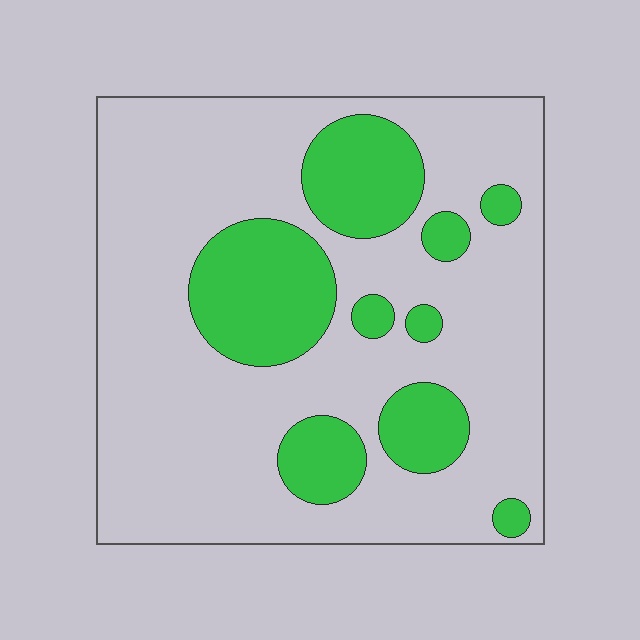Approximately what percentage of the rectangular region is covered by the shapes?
Approximately 25%.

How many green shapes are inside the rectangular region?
9.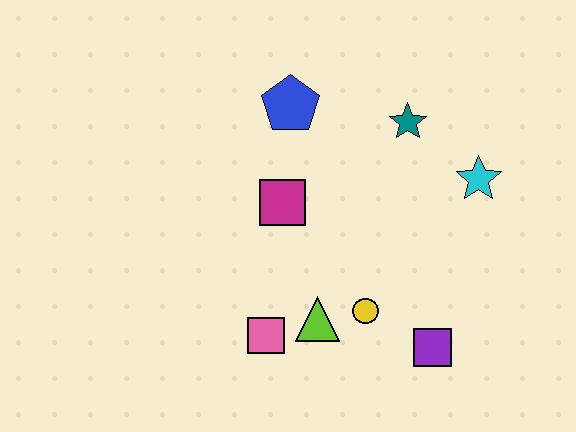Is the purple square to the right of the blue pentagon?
Yes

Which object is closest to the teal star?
The cyan star is closest to the teal star.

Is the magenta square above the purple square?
Yes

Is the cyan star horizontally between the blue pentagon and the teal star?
No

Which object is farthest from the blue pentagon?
The purple square is farthest from the blue pentagon.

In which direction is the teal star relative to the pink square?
The teal star is above the pink square.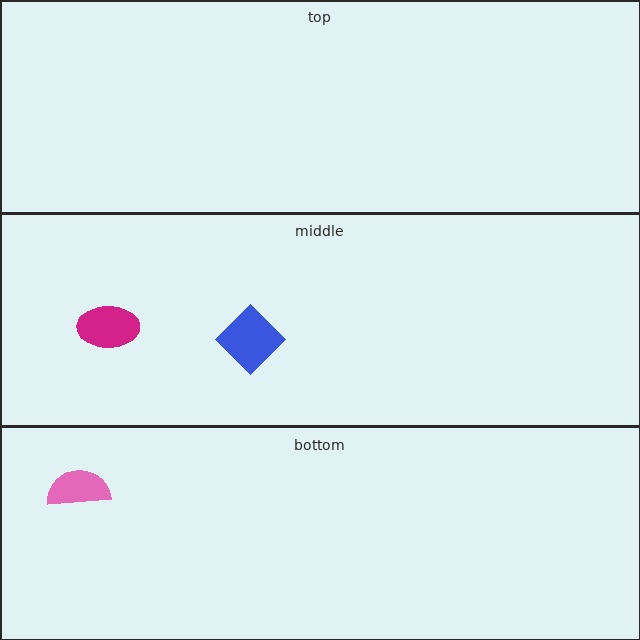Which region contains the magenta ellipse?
The middle region.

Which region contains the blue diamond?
The middle region.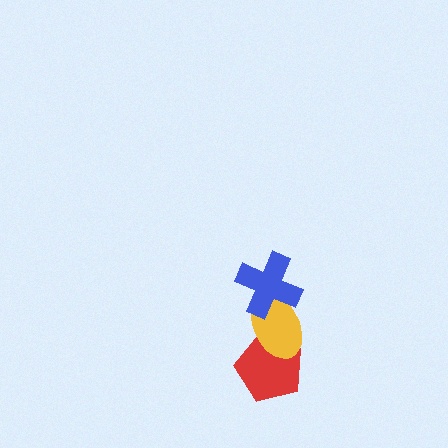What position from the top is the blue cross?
The blue cross is 1st from the top.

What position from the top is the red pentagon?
The red pentagon is 3rd from the top.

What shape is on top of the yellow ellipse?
The blue cross is on top of the yellow ellipse.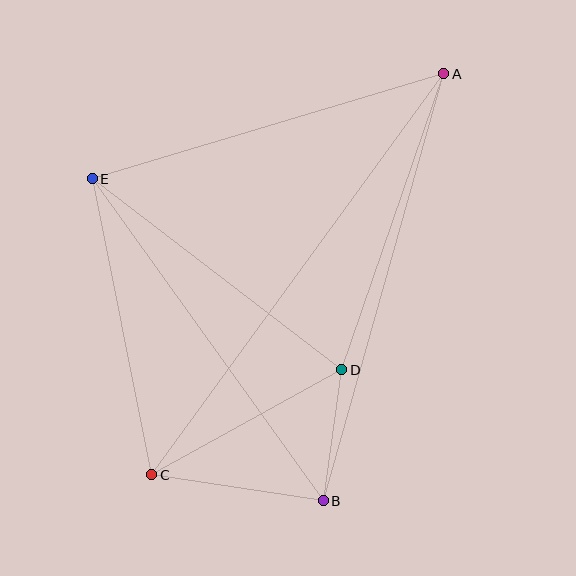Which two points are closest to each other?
Points B and D are closest to each other.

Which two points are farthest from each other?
Points A and C are farthest from each other.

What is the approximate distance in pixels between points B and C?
The distance between B and C is approximately 174 pixels.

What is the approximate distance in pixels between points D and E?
The distance between D and E is approximately 314 pixels.